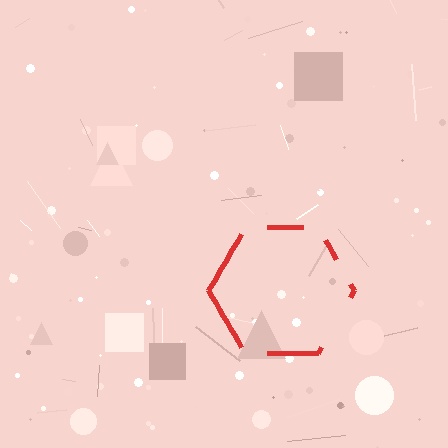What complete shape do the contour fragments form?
The contour fragments form a hexagon.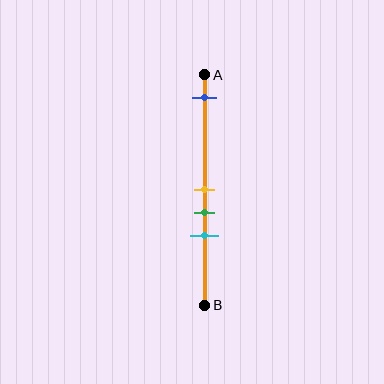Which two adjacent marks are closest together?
The yellow and green marks are the closest adjacent pair.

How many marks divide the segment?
There are 4 marks dividing the segment.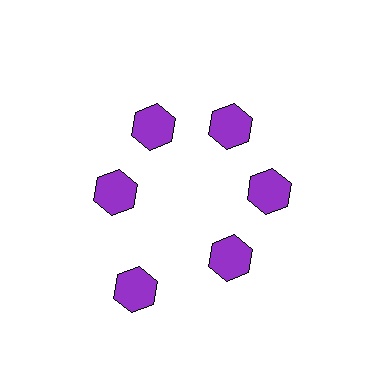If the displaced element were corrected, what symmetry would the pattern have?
It would have 6-fold rotational symmetry — the pattern would map onto itself every 60 degrees.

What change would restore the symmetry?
The symmetry would be restored by moving it inward, back onto the ring so that all 6 hexagons sit at equal angles and equal distance from the center.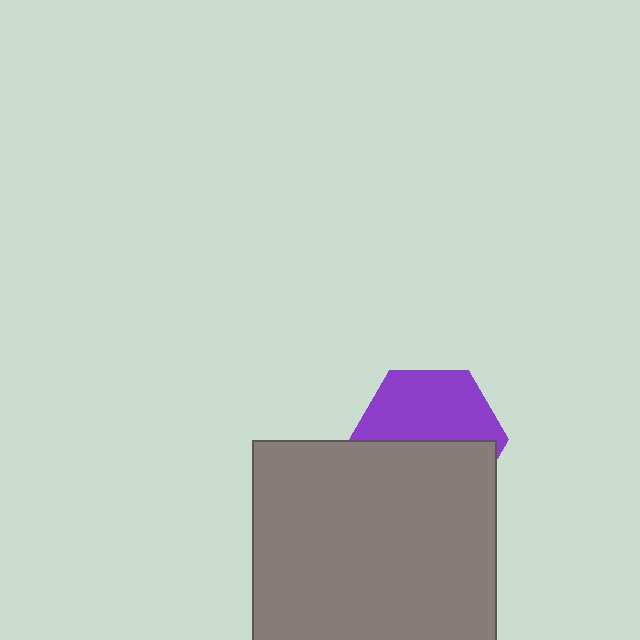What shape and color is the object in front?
The object in front is a gray square.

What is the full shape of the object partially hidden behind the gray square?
The partially hidden object is a purple hexagon.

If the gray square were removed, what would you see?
You would see the complete purple hexagon.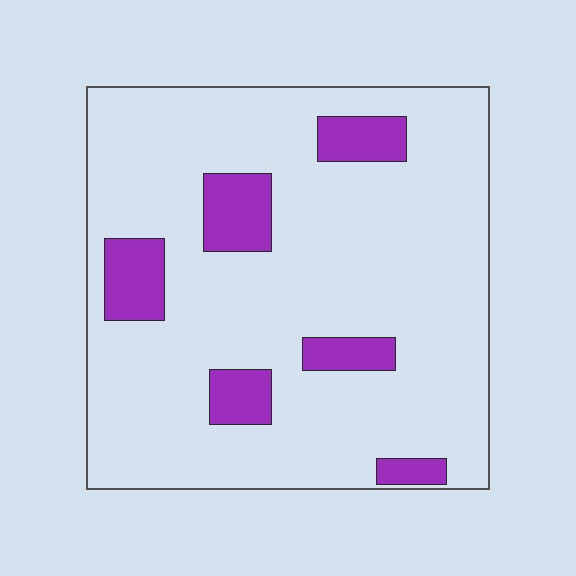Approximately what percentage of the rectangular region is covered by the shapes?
Approximately 15%.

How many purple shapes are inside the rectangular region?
6.